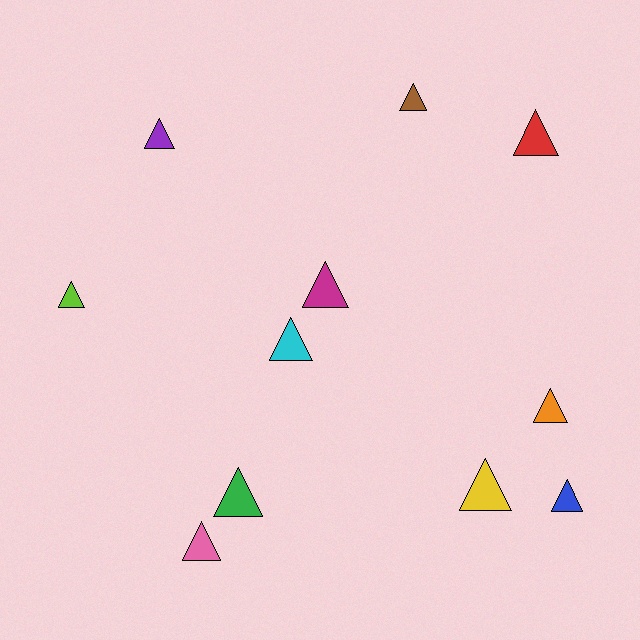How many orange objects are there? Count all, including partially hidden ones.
There is 1 orange object.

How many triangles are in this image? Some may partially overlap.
There are 11 triangles.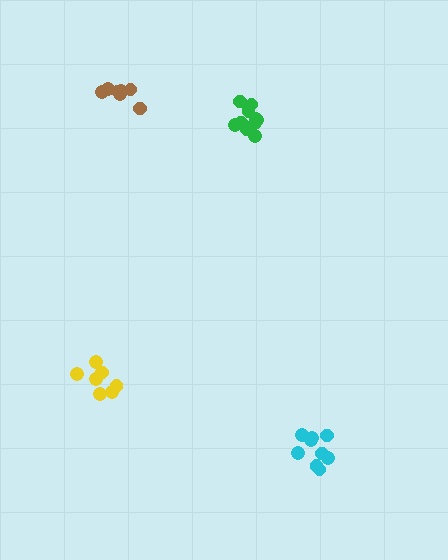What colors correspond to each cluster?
The clusters are colored: yellow, brown, cyan, green.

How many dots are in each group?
Group 1: 7 dots, Group 2: 7 dots, Group 3: 9 dots, Group 4: 10 dots (33 total).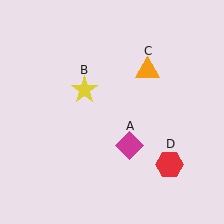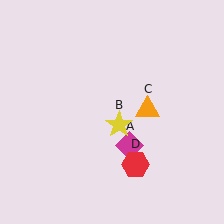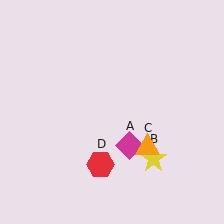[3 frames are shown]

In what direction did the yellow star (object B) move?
The yellow star (object B) moved down and to the right.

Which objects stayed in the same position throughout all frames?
Magenta diamond (object A) remained stationary.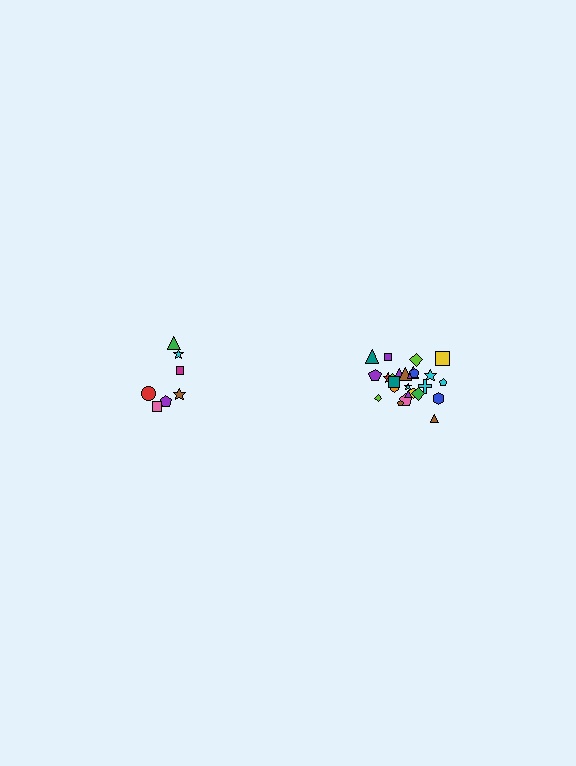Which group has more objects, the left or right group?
The right group.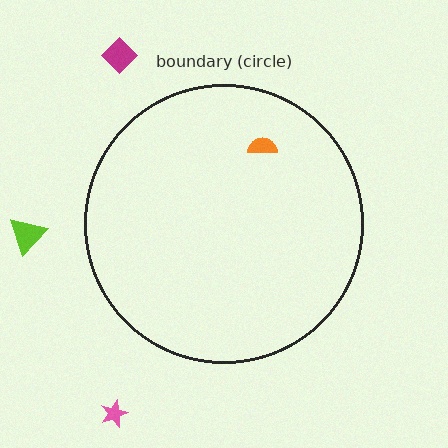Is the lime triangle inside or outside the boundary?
Outside.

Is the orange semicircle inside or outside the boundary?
Inside.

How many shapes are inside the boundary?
1 inside, 3 outside.